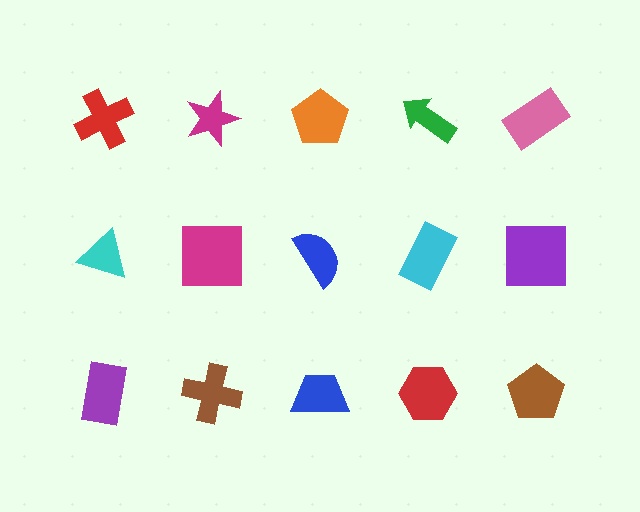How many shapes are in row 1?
5 shapes.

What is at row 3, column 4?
A red hexagon.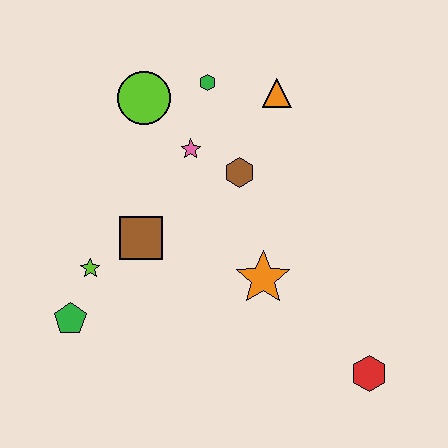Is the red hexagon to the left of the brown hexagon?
No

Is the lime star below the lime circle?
Yes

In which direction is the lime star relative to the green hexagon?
The lime star is below the green hexagon.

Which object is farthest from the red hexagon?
The lime circle is farthest from the red hexagon.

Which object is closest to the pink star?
The brown hexagon is closest to the pink star.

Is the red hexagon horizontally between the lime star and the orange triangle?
No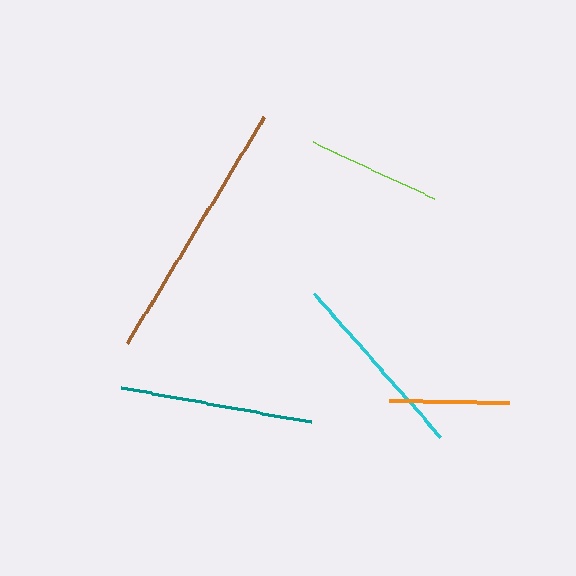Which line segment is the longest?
The brown line is the longest at approximately 265 pixels.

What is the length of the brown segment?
The brown segment is approximately 265 pixels long.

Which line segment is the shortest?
The orange line is the shortest at approximately 120 pixels.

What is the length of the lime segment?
The lime segment is approximately 133 pixels long.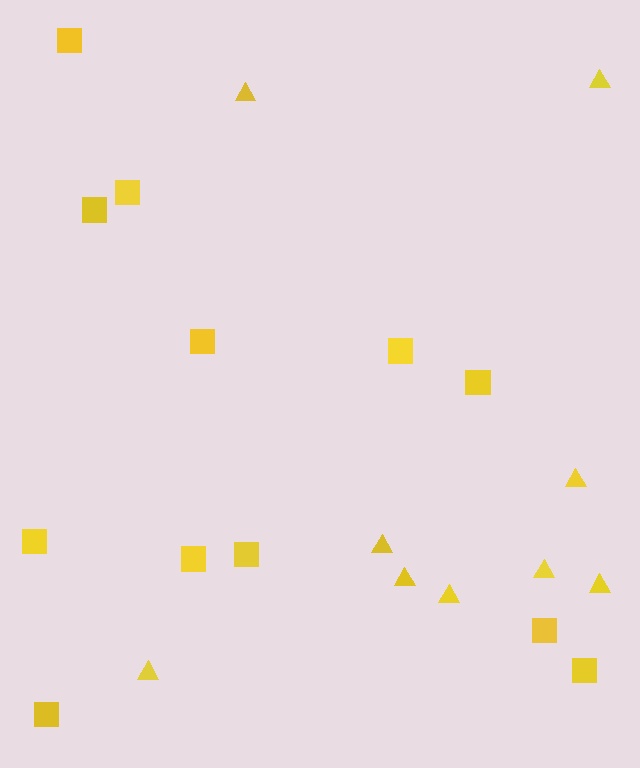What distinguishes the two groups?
There are 2 groups: one group of triangles (9) and one group of squares (12).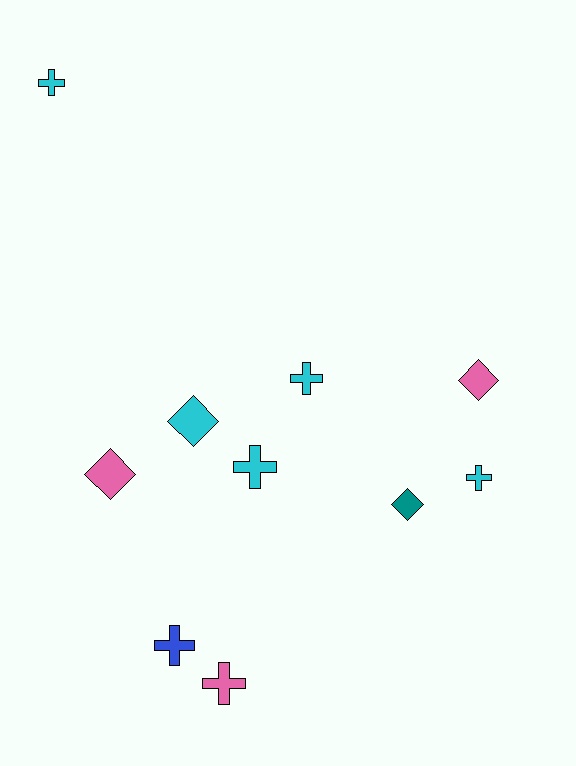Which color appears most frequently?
Cyan, with 5 objects.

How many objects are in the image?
There are 10 objects.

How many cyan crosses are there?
There are 4 cyan crosses.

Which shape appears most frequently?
Cross, with 6 objects.